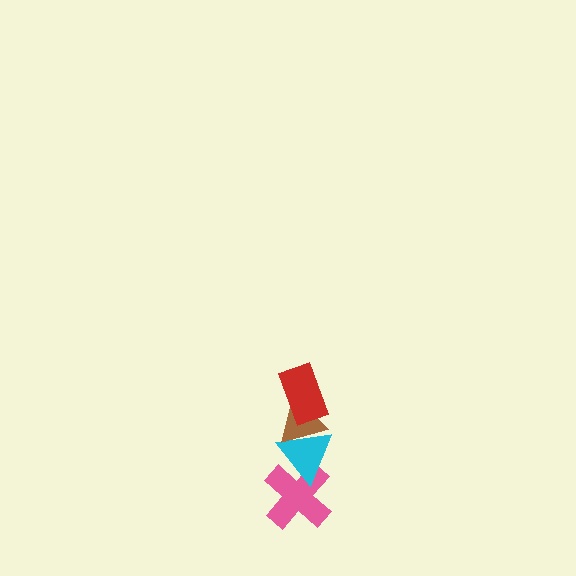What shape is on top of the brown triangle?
The red rectangle is on top of the brown triangle.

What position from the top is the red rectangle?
The red rectangle is 1st from the top.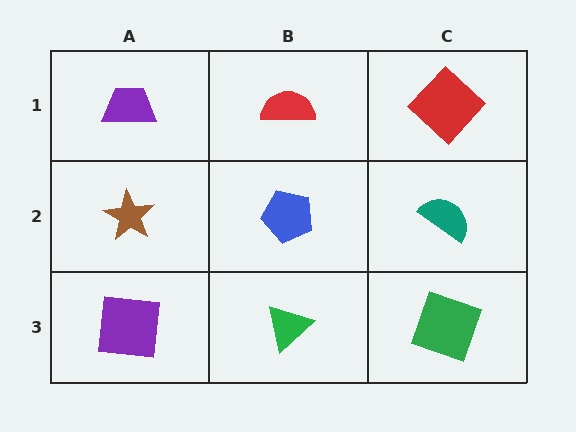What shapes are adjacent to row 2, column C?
A red diamond (row 1, column C), a green square (row 3, column C), a blue pentagon (row 2, column B).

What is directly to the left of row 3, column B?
A purple square.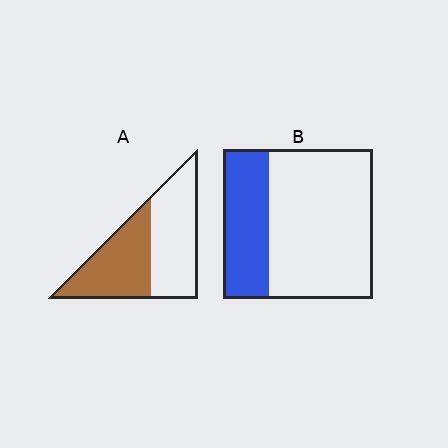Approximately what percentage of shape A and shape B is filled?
A is approximately 45% and B is approximately 30%.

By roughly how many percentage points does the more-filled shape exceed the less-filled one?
By roughly 15 percentage points (A over B).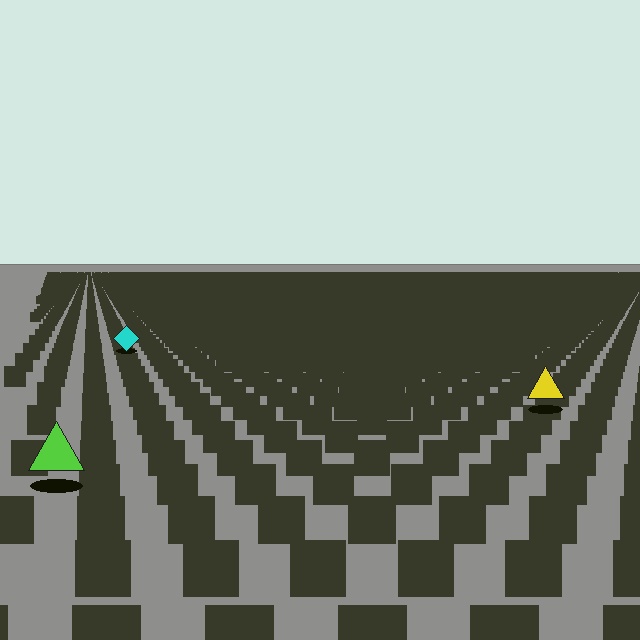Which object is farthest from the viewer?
The cyan diamond is farthest from the viewer. It appears smaller and the ground texture around it is denser.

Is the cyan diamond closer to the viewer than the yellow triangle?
No. The yellow triangle is closer — you can tell from the texture gradient: the ground texture is coarser near it.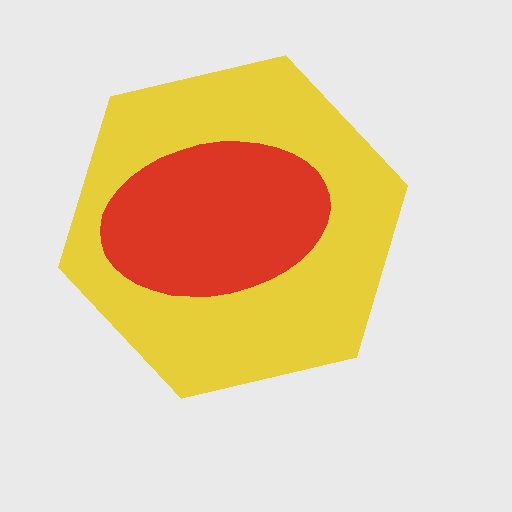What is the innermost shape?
The red ellipse.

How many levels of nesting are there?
2.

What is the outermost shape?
The yellow hexagon.